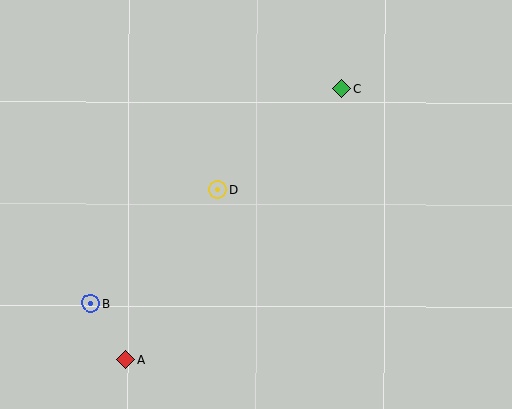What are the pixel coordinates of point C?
Point C is at (342, 89).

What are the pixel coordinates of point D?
Point D is at (218, 190).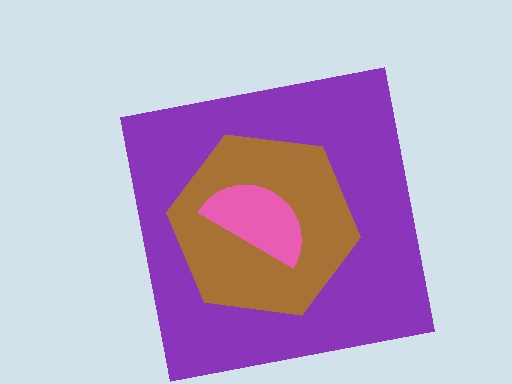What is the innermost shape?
The pink semicircle.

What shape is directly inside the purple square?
The brown hexagon.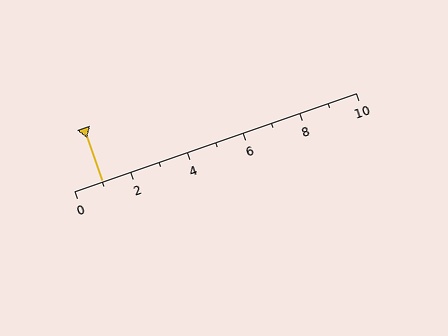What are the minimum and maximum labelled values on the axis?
The axis runs from 0 to 10.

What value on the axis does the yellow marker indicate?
The marker indicates approximately 1.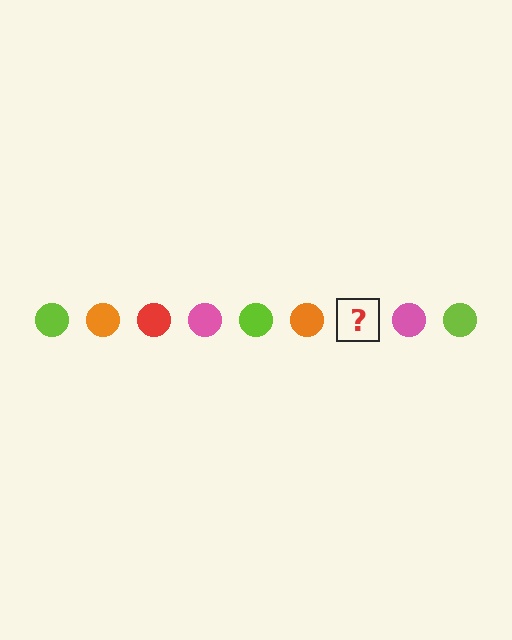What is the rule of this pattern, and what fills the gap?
The rule is that the pattern cycles through lime, orange, red, pink circles. The gap should be filled with a red circle.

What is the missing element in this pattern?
The missing element is a red circle.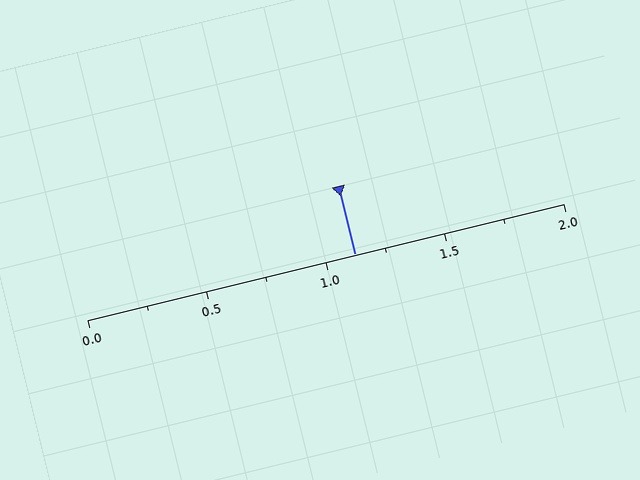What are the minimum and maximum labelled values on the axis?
The axis runs from 0.0 to 2.0.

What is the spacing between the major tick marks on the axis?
The major ticks are spaced 0.5 apart.